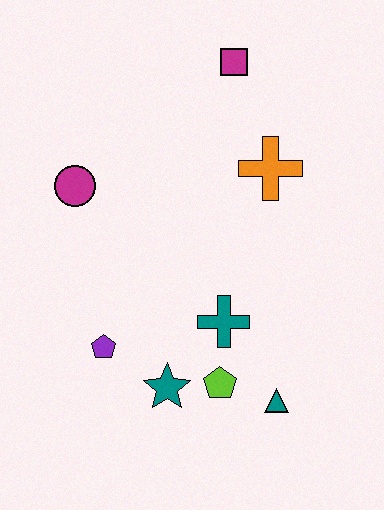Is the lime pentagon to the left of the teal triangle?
Yes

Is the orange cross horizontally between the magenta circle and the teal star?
No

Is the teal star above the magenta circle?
No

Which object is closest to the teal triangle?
The lime pentagon is closest to the teal triangle.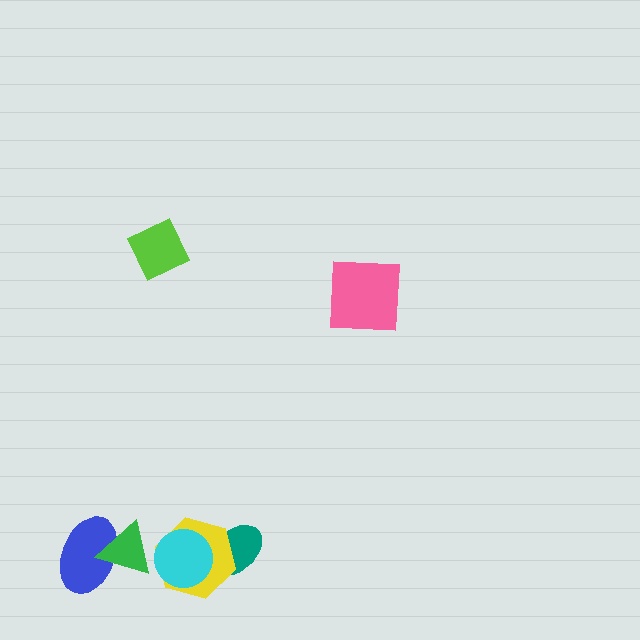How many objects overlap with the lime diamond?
0 objects overlap with the lime diamond.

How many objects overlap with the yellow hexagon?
2 objects overlap with the yellow hexagon.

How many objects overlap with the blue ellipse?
1 object overlaps with the blue ellipse.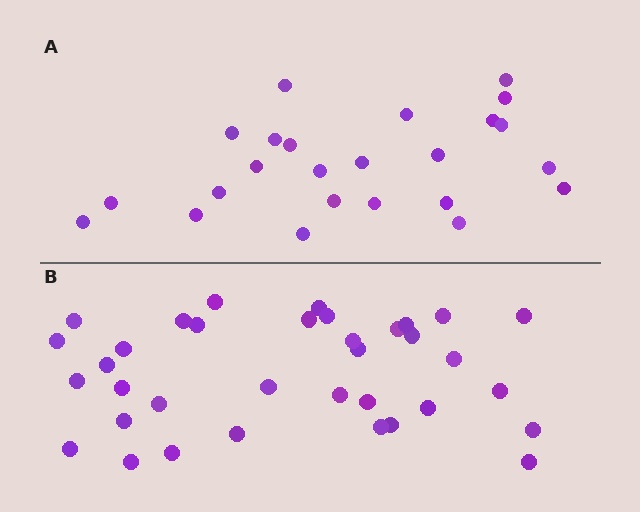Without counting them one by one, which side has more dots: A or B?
Region B (the bottom region) has more dots.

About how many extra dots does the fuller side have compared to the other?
Region B has roughly 12 or so more dots than region A.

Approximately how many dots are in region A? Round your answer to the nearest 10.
About 20 dots. (The exact count is 24, which rounds to 20.)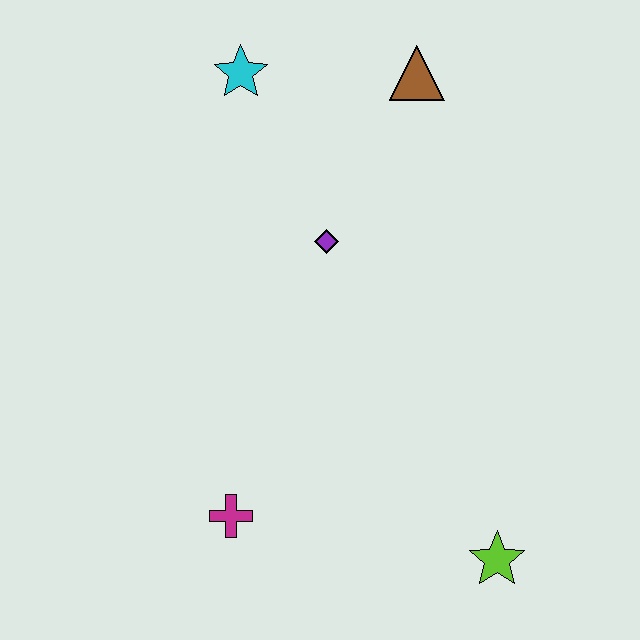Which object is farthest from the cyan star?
The lime star is farthest from the cyan star.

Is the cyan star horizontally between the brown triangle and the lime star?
No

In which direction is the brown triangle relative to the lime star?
The brown triangle is above the lime star.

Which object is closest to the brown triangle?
The cyan star is closest to the brown triangle.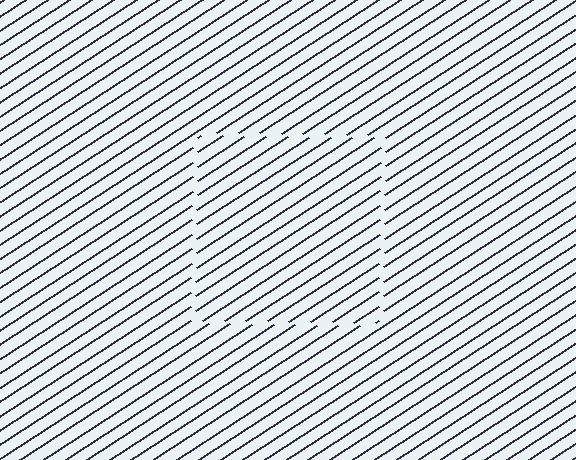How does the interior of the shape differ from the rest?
The interior of the shape contains the same grating, shifted by half a period — the contour is defined by the phase discontinuity where line-ends from the inner and outer gratings abut.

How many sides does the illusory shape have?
4 sides — the line-ends trace a square.